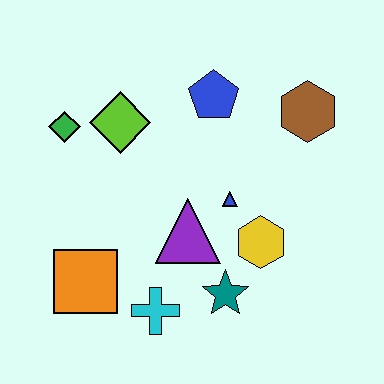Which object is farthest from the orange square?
The brown hexagon is farthest from the orange square.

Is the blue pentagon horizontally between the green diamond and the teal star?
Yes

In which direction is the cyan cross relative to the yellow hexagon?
The cyan cross is to the left of the yellow hexagon.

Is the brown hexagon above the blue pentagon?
No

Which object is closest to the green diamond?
The lime diamond is closest to the green diamond.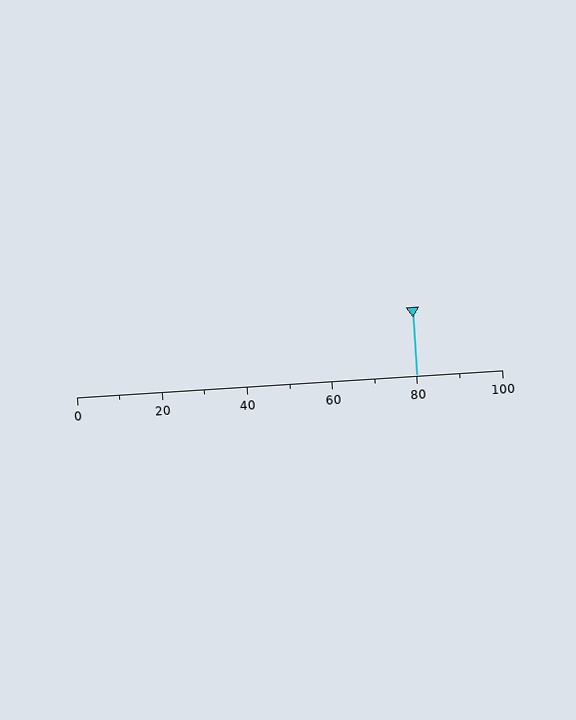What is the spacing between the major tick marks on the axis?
The major ticks are spaced 20 apart.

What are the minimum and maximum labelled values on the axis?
The axis runs from 0 to 100.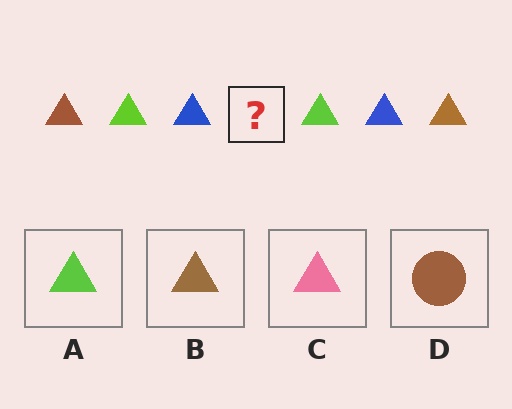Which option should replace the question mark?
Option B.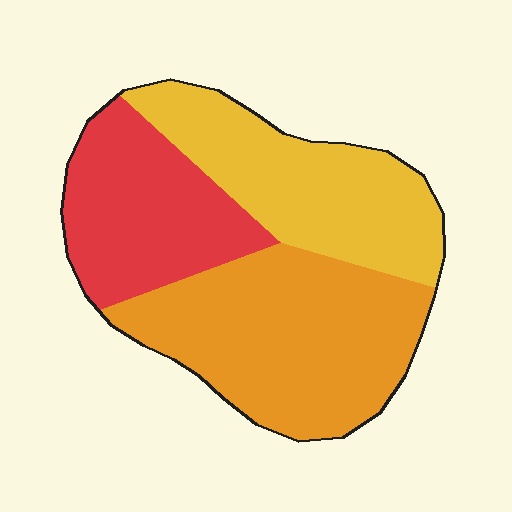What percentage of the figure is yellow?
Yellow covers about 30% of the figure.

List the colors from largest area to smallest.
From largest to smallest: orange, yellow, red.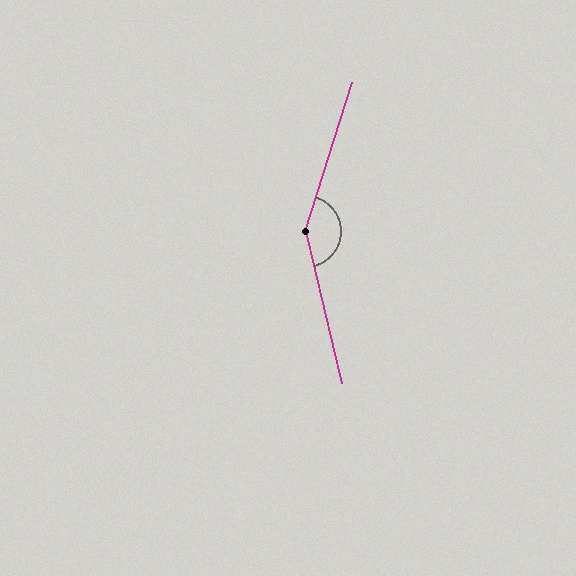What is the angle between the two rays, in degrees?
Approximately 149 degrees.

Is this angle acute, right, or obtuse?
It is obtuse.